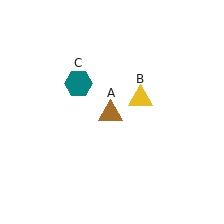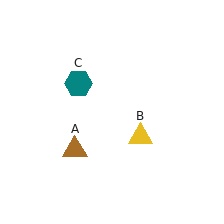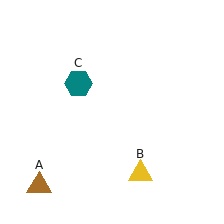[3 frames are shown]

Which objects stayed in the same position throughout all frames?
Teal hexagon (object C) remained stationary.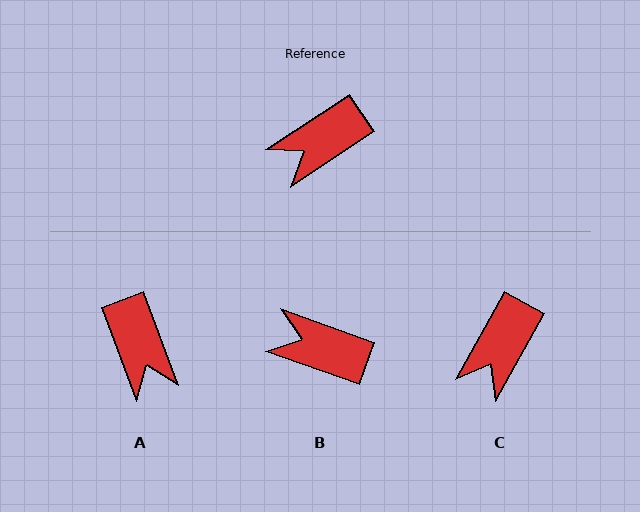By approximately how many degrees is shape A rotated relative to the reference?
Approximately 76 degrees counter-clockwise.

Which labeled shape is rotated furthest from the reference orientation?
A, about 76 degrees away.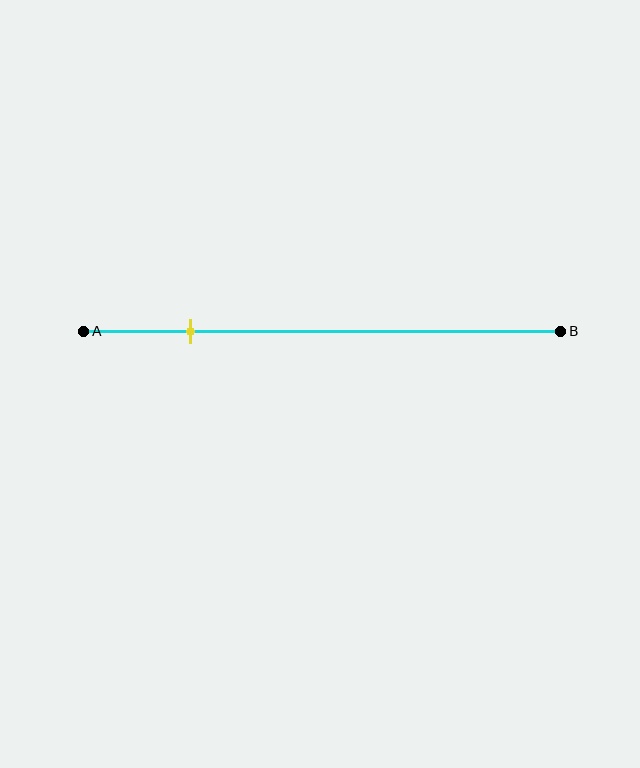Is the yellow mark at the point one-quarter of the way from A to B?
Yes, the mark is approximately at the one-quarter point.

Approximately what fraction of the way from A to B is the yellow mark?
The yellow mark is approximately 25% of the way from A to B.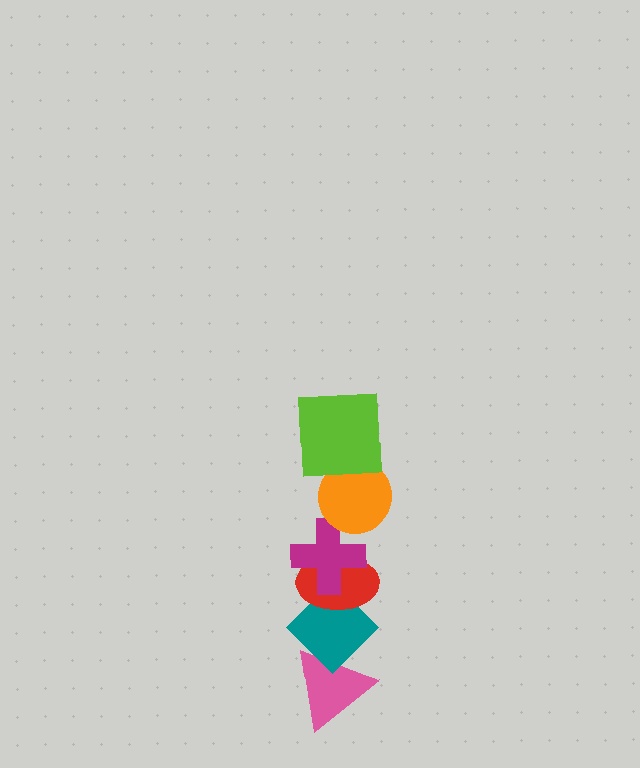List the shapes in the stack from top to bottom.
From top to bottom: the lime square, the orange circle, the magenta cross, the red ellipse, the teal diamond, the pink triangle.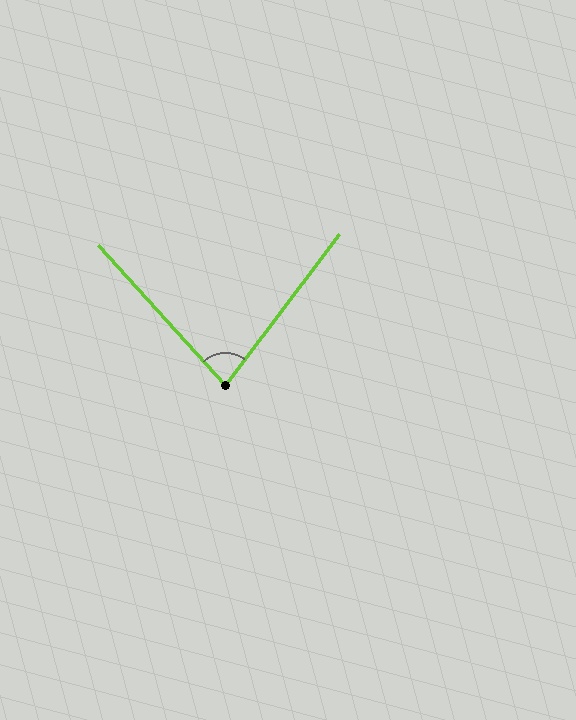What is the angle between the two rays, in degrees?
Approximately 79 degrees.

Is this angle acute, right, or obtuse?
It is acute.